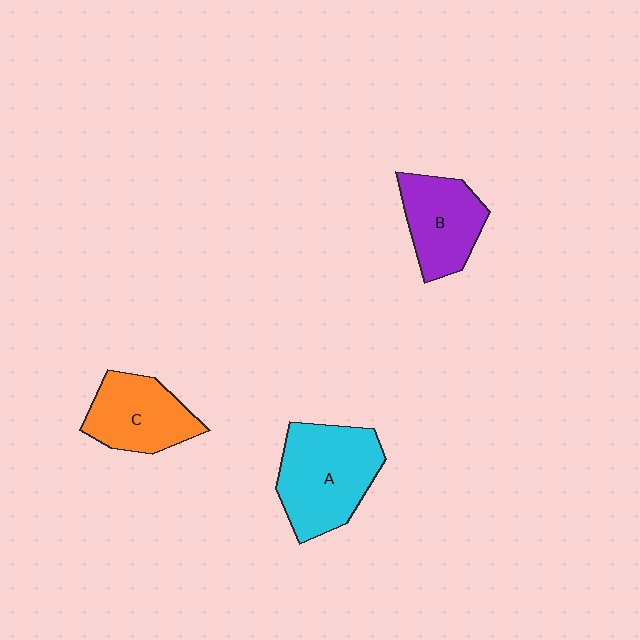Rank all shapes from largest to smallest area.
From largest to smallest: A (cyan), C (orange), B (purple).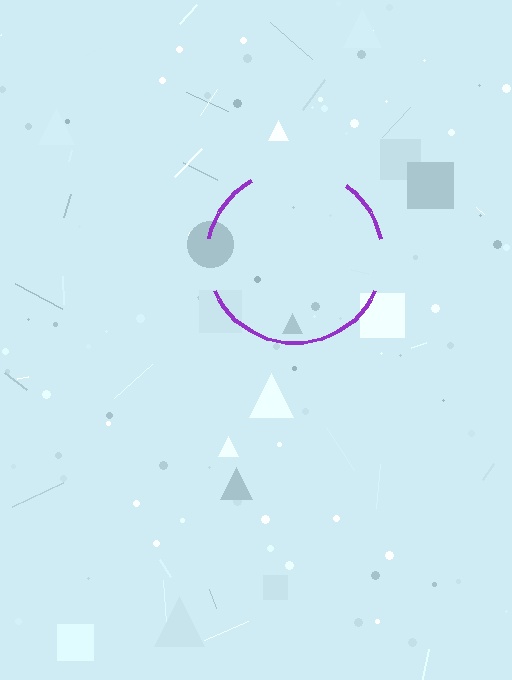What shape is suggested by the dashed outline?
The dashed outline suggests a circle.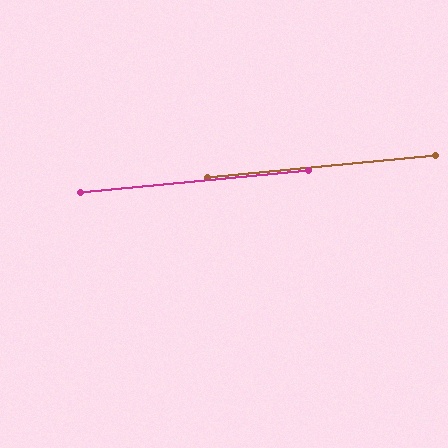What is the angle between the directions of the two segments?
Approximately 0 degrees.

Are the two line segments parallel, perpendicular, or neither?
Parallel — their directions differ by only 0.2°.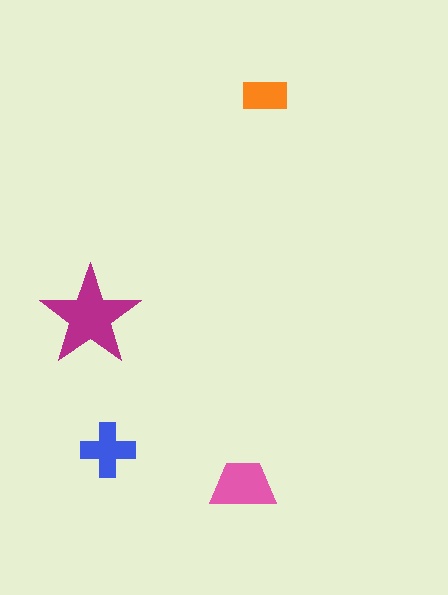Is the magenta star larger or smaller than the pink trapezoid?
Larger.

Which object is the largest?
The magenta star.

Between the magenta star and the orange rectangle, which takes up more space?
The magenta star.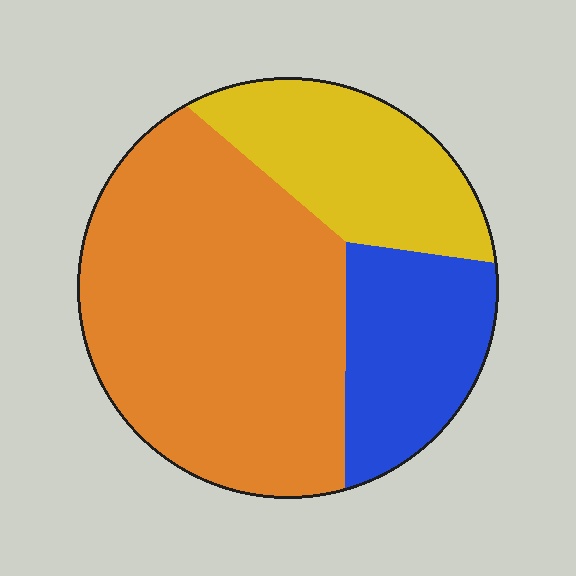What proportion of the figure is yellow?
Yellow takes up about one quarter (1/4) of the figure.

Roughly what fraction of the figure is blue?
Blue takes up about one fifth (1/5) of the figure.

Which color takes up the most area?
Orange, at roughly 55%.